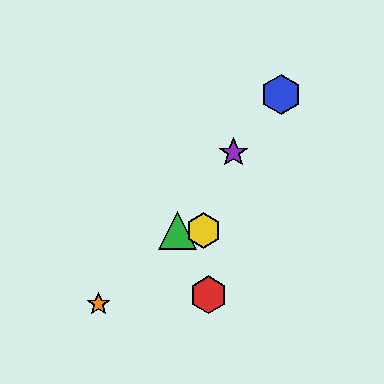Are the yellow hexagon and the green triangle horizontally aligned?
Yes, both are at y≈231.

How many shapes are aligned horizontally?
2 shapes (the green triangle, the yellow hexagon) are aligned horizontally.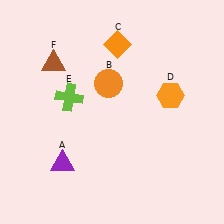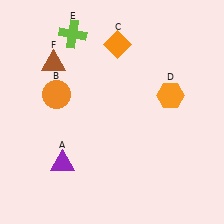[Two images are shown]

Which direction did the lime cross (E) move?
The lime cross (E) moved up.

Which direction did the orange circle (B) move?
The orange circle (B) moved left.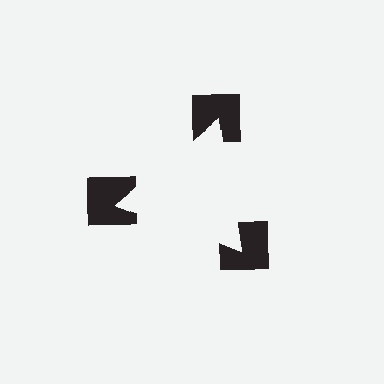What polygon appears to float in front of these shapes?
An illusory triangle — its edges are inferred from the aligned wedge cuts in the notched squares, not physically drawn.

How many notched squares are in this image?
There are 3 — one at each vertex of the illusory triangle.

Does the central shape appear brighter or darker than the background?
It typically appears slightly brighter than the background, even though no actual brightness change is drawn.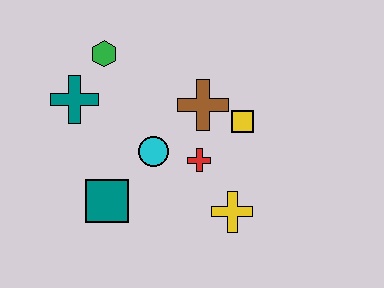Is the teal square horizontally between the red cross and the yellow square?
No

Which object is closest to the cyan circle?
The red cross is closest to the cyan circle.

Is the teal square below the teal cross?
Yes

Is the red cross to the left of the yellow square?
Yes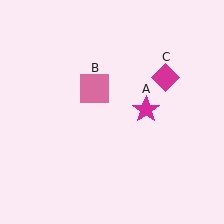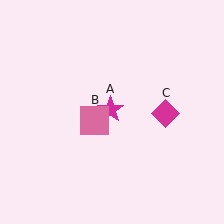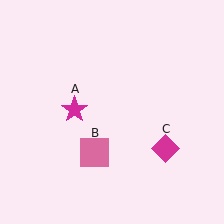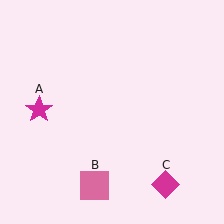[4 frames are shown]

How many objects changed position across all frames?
3 objects changed position: magenta star (object A), pink square (object B), magenta diamond (object C).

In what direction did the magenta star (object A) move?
The magenta star (object A) moved left.